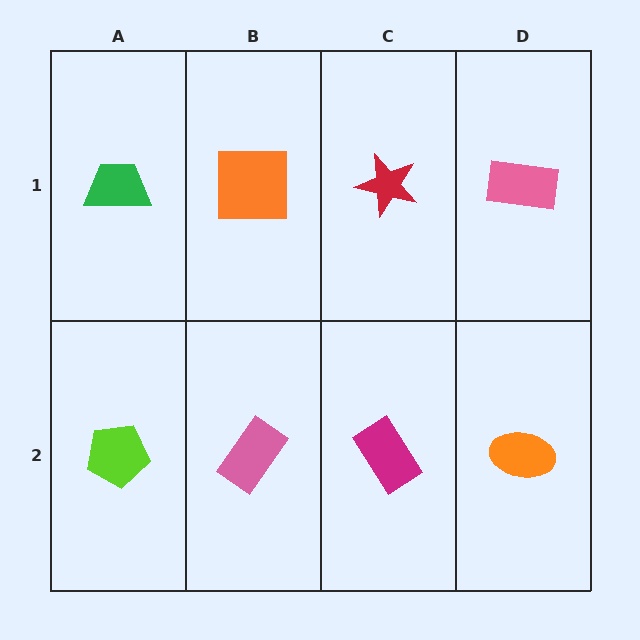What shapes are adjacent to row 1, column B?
A pink rectangle (row 2, column B), a green trapezoid (row 1, column A), a red star (row 1, column C).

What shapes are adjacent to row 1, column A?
A lime pentagon (row 2, column A), an orange square (row 1, column B).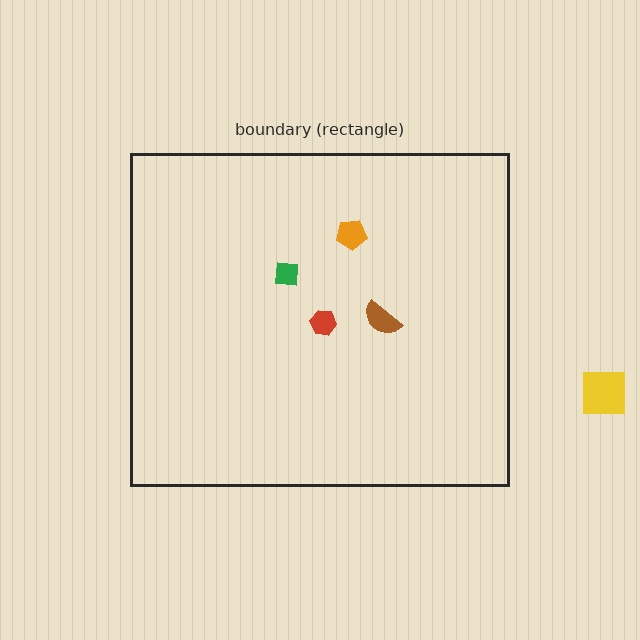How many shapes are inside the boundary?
4 inside, 1 outside.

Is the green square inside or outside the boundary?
Inside.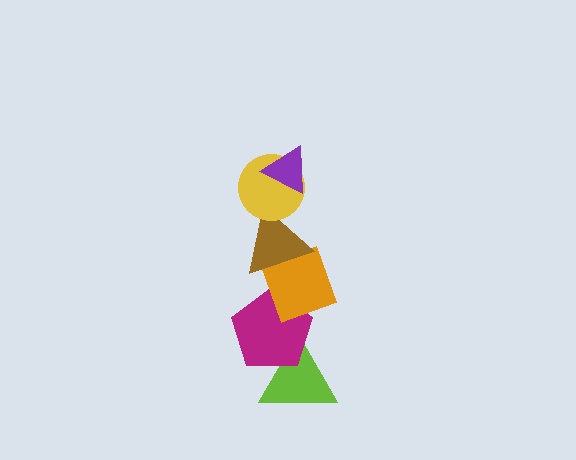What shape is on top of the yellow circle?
The purple triangle is on top of the yellow circle.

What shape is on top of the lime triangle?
The magenta pentagon is on top of the lime triangle.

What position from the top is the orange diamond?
The orange diamond is 4th from the top.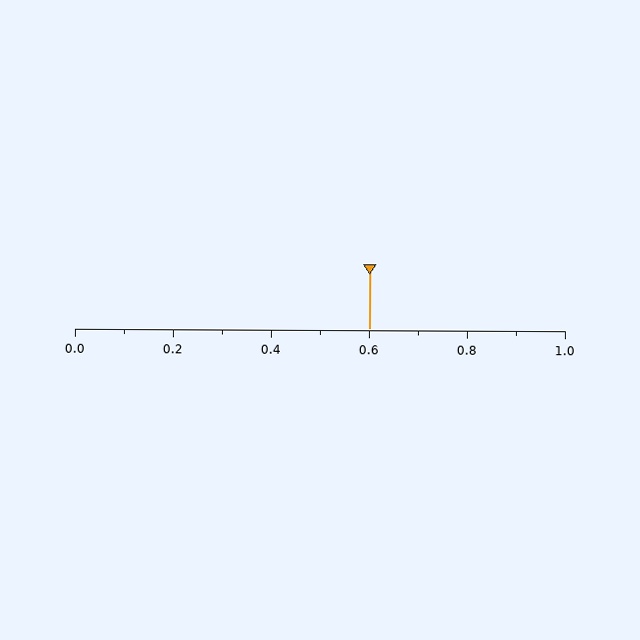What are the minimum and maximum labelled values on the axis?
The axis runs from 0.0 to 1.0.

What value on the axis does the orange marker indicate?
The marker indicates approximately 0.6.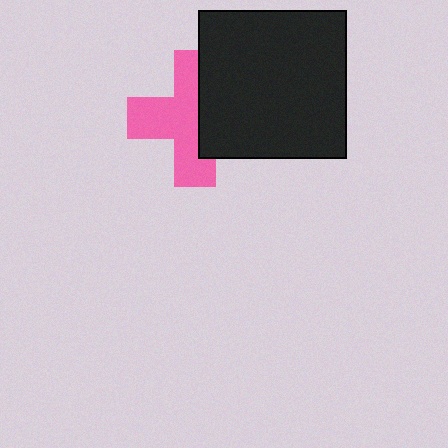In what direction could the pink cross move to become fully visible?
The pink cross could move left. That would shift it out from behind the black square entirely.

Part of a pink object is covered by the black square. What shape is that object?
It is a cross.